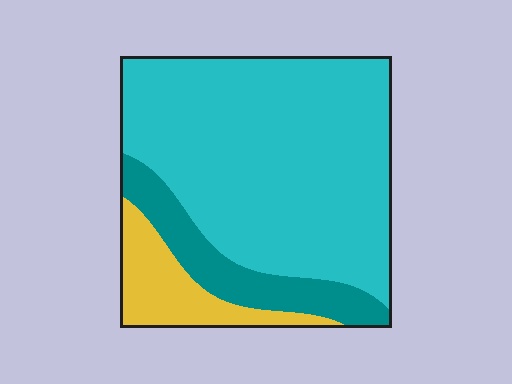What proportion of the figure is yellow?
Yellow takes up about one eighth (1/8) of the figure.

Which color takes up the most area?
Cyan, at roughly 70%.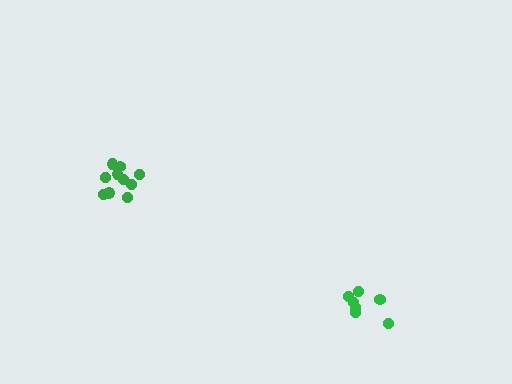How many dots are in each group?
Group 1: 10 dots, Group 2: 7 dots (17 total).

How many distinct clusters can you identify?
There are 2 distinct clusters.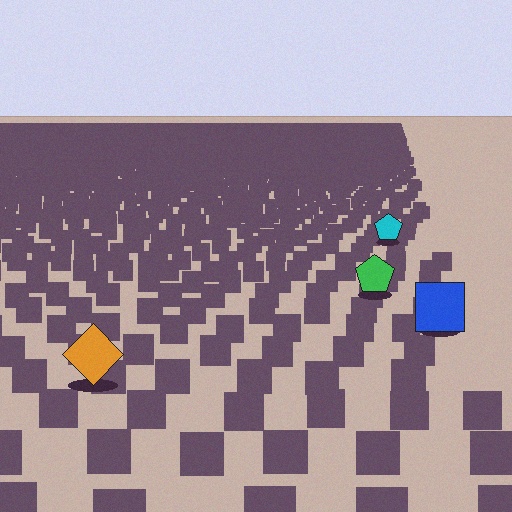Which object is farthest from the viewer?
The cyan pentagon is farthest from the viewer. It appears smaller and the ground texture around it is denser.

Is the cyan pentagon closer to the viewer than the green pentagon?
No. The green pentagon is closer — you can tell from the texture gradient: the ground texture is coarser near it.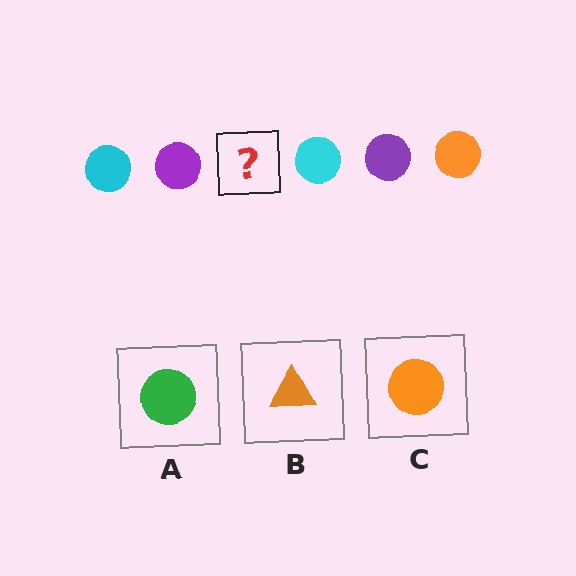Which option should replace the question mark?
Option C.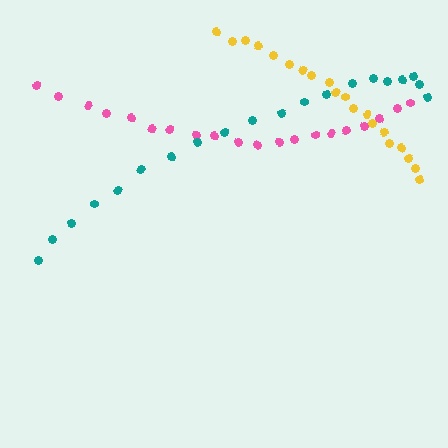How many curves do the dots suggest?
There are 3 distinct paths.